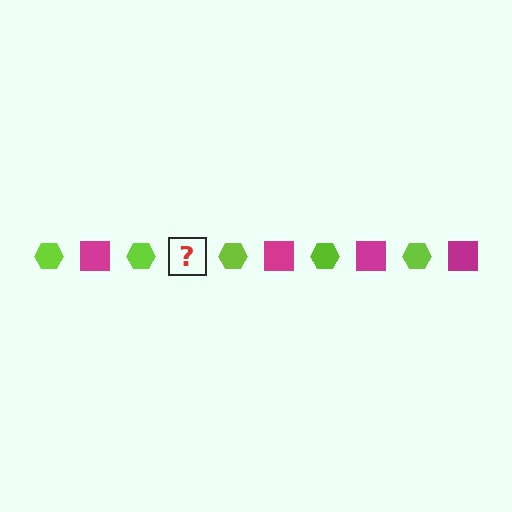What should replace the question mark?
The question mark should be replaced with a magenta square.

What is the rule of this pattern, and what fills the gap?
The rule is that the pattern alternates between lime hexagon and magenta square. The gap should be filled with a magenta square.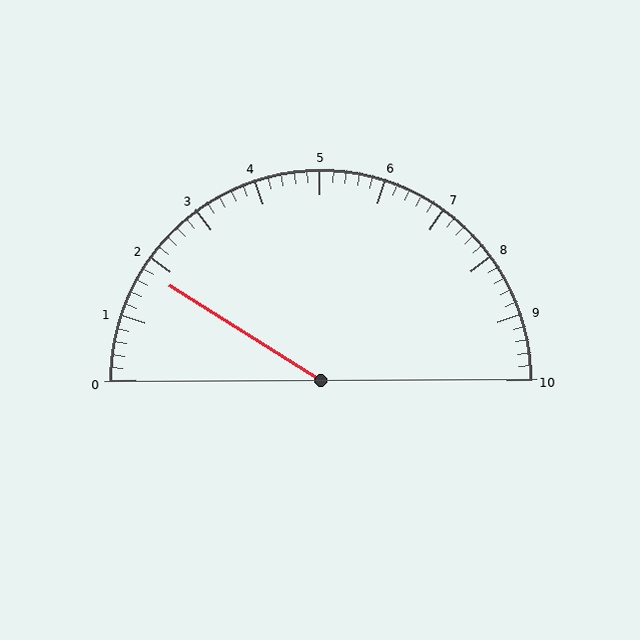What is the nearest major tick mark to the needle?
The nearest major tick mark is 2.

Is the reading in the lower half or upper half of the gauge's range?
The reading is in the lower half of the range (0 to 10).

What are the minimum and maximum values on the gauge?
The gauge ranges from 0 to 10.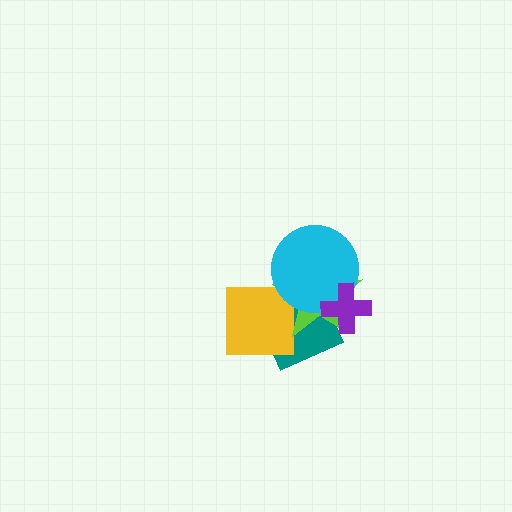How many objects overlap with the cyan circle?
3 objects overlap with the cyan circle.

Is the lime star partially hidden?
Yes, it is partially covered by another shape.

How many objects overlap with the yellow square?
2 objects overlap with the yellow square.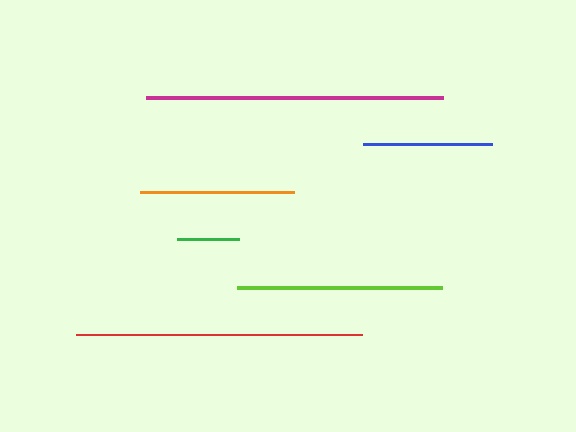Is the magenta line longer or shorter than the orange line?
The magenta line is longer than the orange line.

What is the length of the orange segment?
The orange segment is approximately 155 pixels long.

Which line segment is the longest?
The magenta line is the longest at approximately 297 pixels.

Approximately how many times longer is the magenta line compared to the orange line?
The magenta line is approximately 1.9 times the length of the orange line.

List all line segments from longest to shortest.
From longest to shortest: magenta, red, lime, orange, blue, green.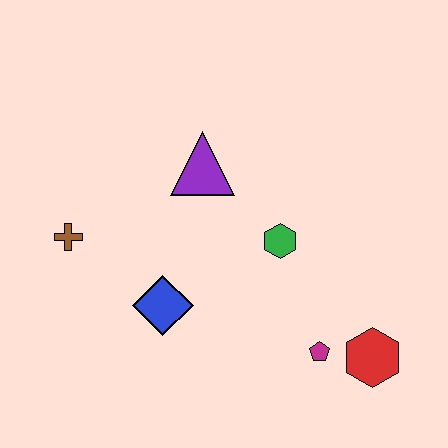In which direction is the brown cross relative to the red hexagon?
The brown cross is to the left of the red hexagon.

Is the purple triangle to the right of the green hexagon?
No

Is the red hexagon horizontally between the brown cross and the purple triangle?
No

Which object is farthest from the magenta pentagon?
The brown cross is farthest from the magenta pentagon.